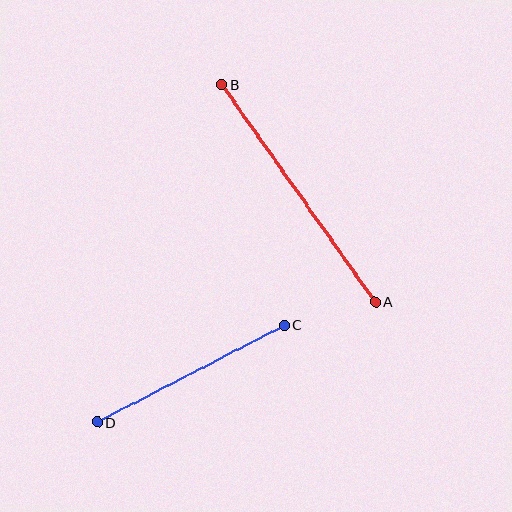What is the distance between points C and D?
The distance is approximately 211 pixels.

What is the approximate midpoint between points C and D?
The midpoint is at approximately (191, 374) pixels.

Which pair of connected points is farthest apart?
Points A and B are farthest apart.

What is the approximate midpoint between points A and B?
The midpoint is at approximately (298, 193) pixels.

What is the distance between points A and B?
The distance is approximately 266 pixels.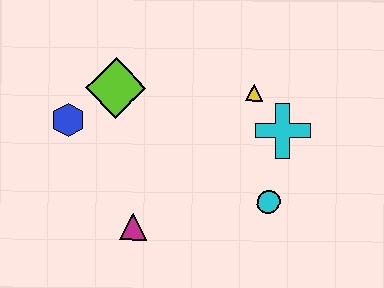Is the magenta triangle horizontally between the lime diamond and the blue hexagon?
No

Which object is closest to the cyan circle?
The cyan cross is closest to the cyan circle.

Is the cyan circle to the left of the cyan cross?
Yes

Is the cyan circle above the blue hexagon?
No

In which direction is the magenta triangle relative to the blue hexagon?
The magenta triangle is below the blue hexagon.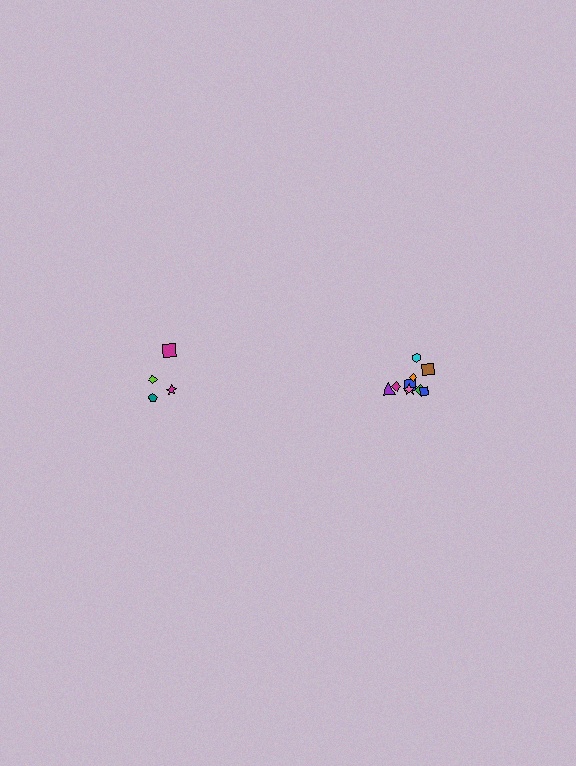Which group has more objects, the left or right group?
The right group.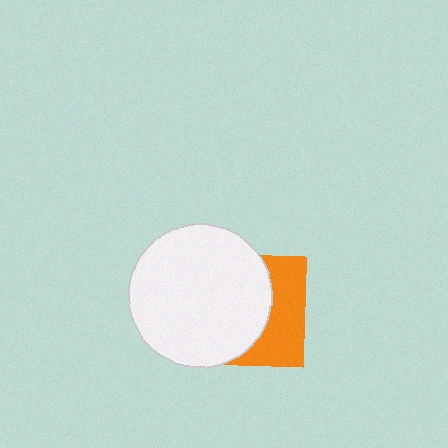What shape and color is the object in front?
The object in front is a white circle.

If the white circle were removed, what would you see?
You would see the complete orange square.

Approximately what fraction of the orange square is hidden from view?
Roughly 61% of the orange square is hidden behind the white circle.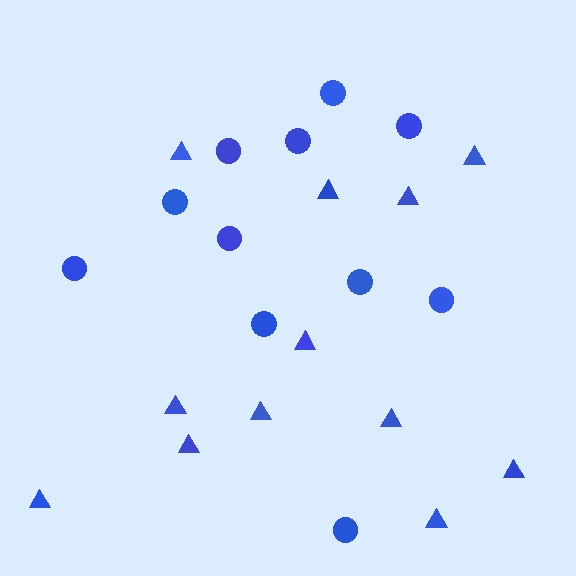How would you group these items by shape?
There are 2 groups: one group of triangles (12) and one group of circles (11).